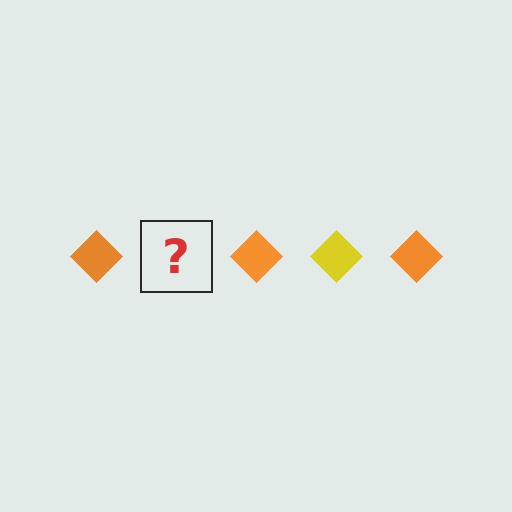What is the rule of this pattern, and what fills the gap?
The rule is that the pattern cycles through orange, yellow diamonds. The gap should be filled with a yellow diamond.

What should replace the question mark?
The question mark should be replaced with a yellow diamond.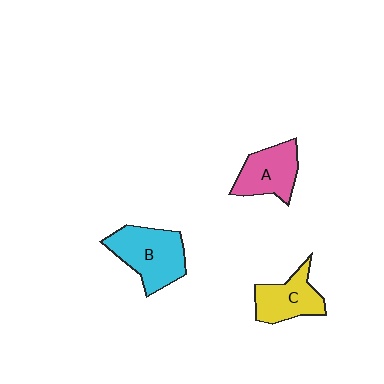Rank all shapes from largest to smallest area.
From largest to smallest: B (cyan), A (pink), C (yellow).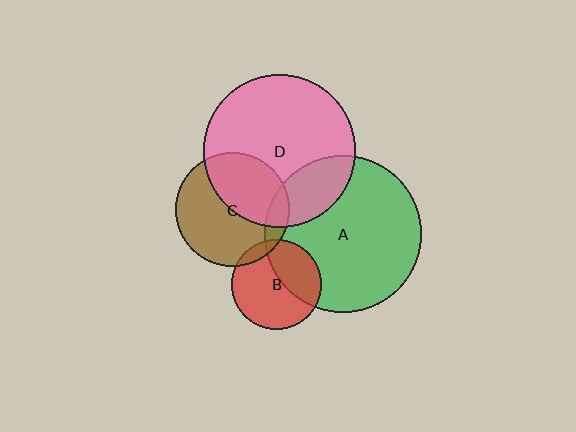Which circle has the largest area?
Circle A (green).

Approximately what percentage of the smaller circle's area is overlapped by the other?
Approximately 20%.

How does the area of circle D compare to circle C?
Approximately 1.8 times.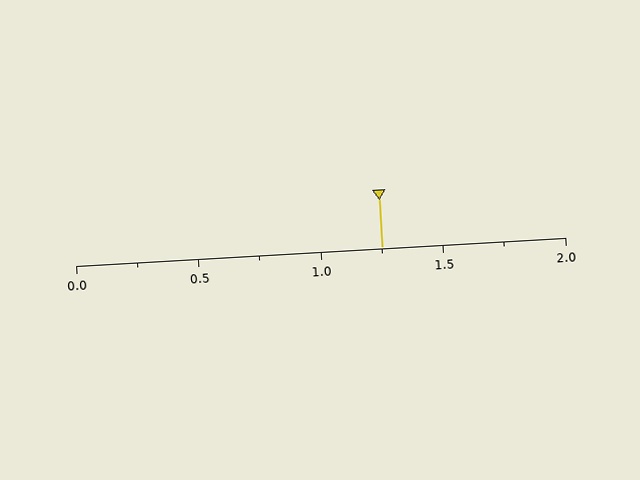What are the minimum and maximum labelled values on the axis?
The axis runs from 0.0 to 2.0.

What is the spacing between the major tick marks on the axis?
The major ticks are spaced 0.5 apart.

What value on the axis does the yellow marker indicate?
The marker indicates approximately 1.25.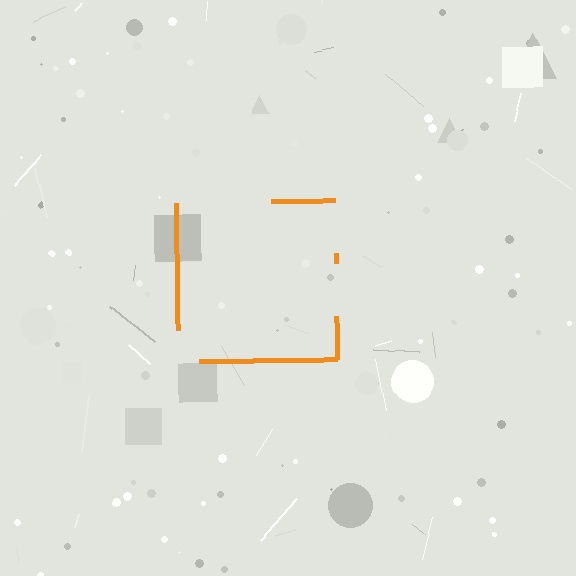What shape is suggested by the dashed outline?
The dashed outline suggests a square.